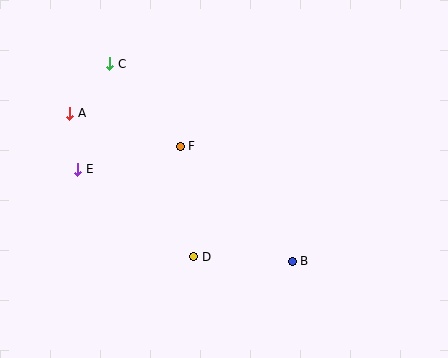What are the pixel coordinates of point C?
Point C is at (110, 64).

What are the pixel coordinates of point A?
Point A is at (70, 113).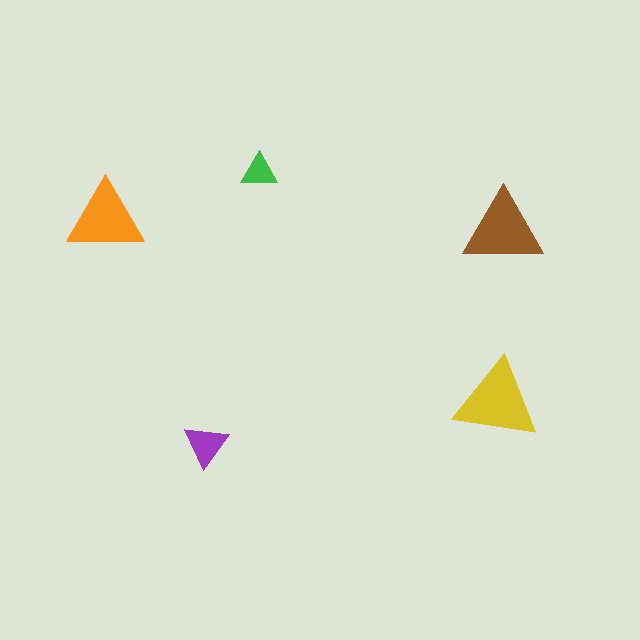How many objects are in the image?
There are 5 objects in the image.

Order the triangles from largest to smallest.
the yellow one, the brown one, the orange one, the purple one, the green one.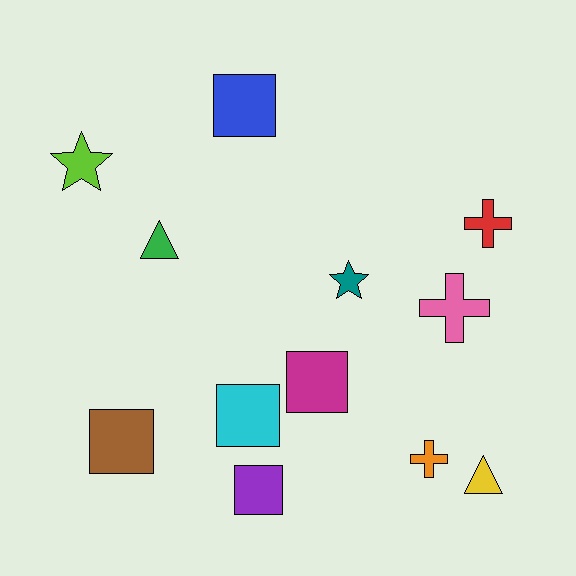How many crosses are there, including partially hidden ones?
There are 3 crosses.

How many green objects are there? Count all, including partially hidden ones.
There is 1 green object.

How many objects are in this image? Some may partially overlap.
There are 12 objects.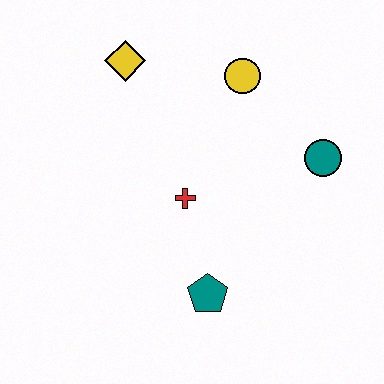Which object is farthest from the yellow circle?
The teal pentagon is farthest from the yellow circle.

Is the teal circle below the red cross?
No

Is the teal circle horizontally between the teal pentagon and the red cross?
No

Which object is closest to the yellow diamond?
The yellow circle is closest to the yellow diamond.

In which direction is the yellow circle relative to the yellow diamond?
The yellow circle is to the right of the yellow diamond.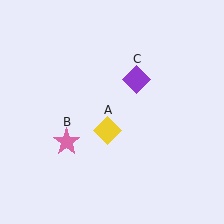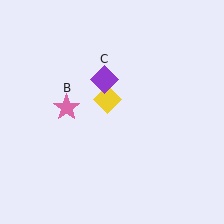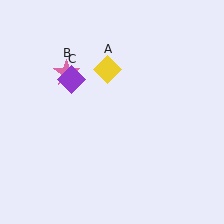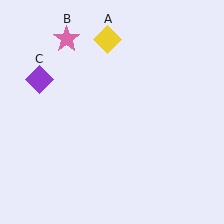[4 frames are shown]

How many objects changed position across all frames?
3 objects changed position: yellow diamond (object A), pink star (object B), purple diamond (object C).